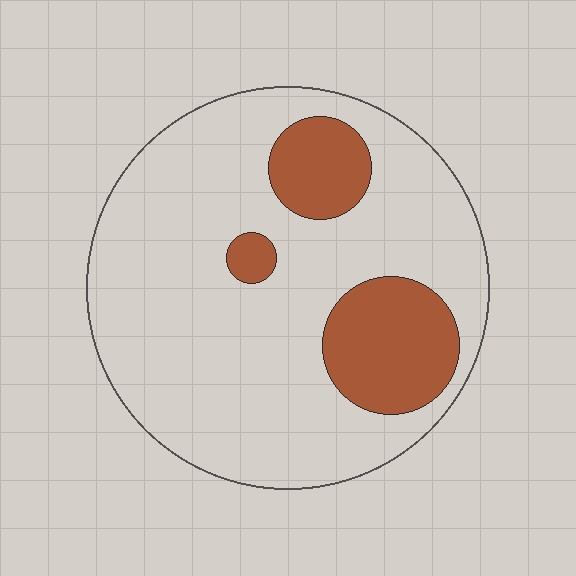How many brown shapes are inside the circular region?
3.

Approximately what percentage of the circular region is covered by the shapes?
Approximately 20%.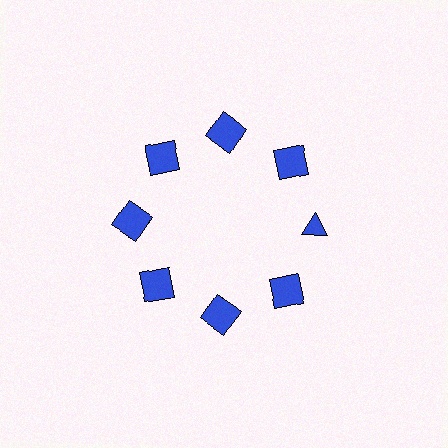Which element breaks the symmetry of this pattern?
The blue triangle at roughly the 3 o'clock position breaks the symmetry. All other shapes are blue squares.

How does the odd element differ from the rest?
It has a different shape: triangle instead of square.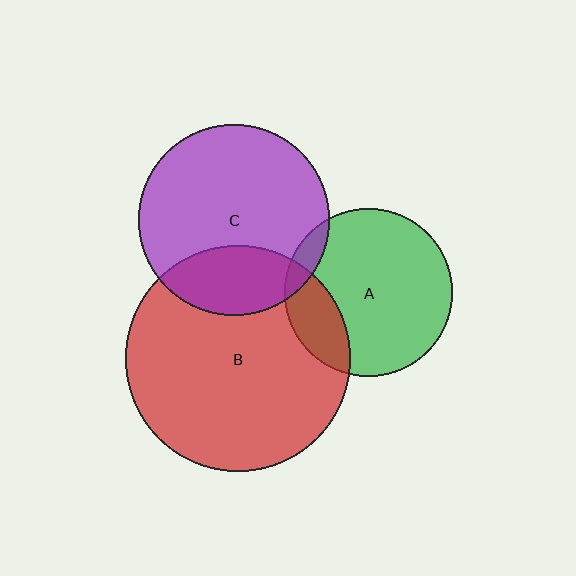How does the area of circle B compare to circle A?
Approximately 1.8 times.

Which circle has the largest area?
Circle B (red).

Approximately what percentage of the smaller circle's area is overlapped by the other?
Approximately 25%.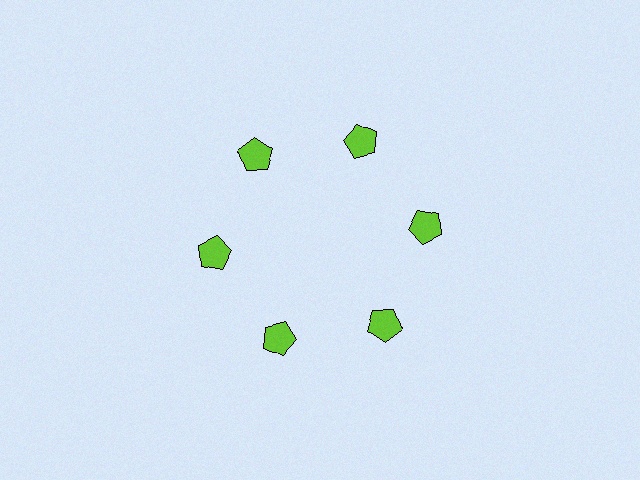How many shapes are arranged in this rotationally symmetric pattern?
There are 6 shapes, arranged in 6 groups of 1.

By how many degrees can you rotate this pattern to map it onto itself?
The pattern maps onto itself every 60 degrees of rotation.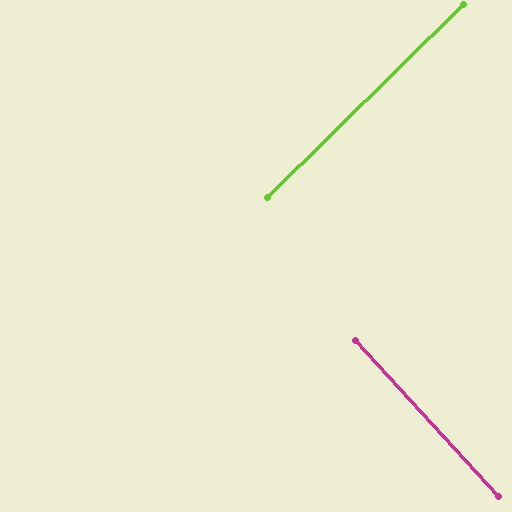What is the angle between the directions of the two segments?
Approximately 88 degrees.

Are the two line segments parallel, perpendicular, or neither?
Perpendicular — they meet at approximately 88°.